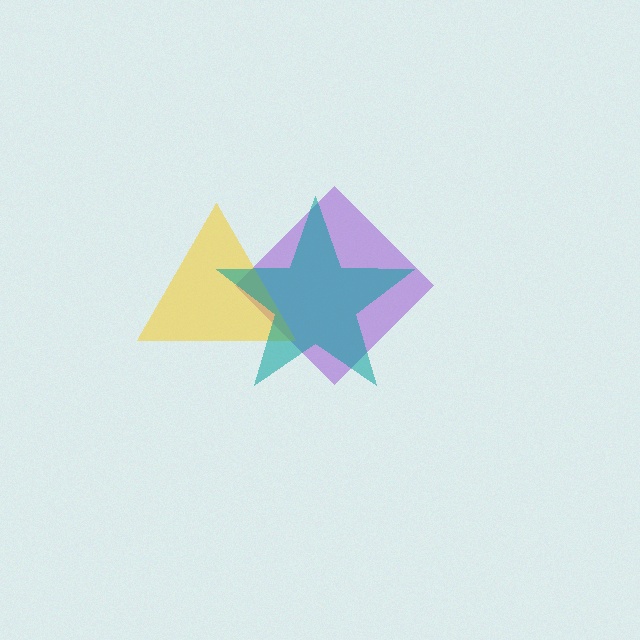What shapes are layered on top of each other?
The layered shapes are: a purple diamond, a yellow triangle, a teal star.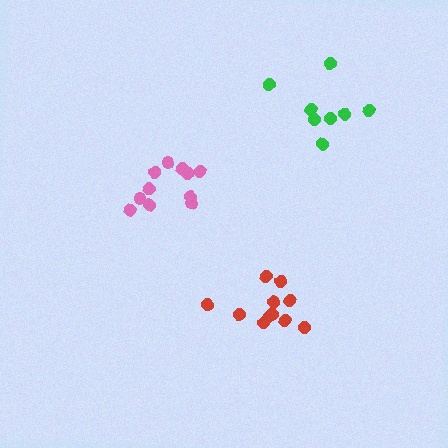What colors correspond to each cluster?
The clusters are colored: green, red, pink.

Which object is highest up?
The green cluster is topmost.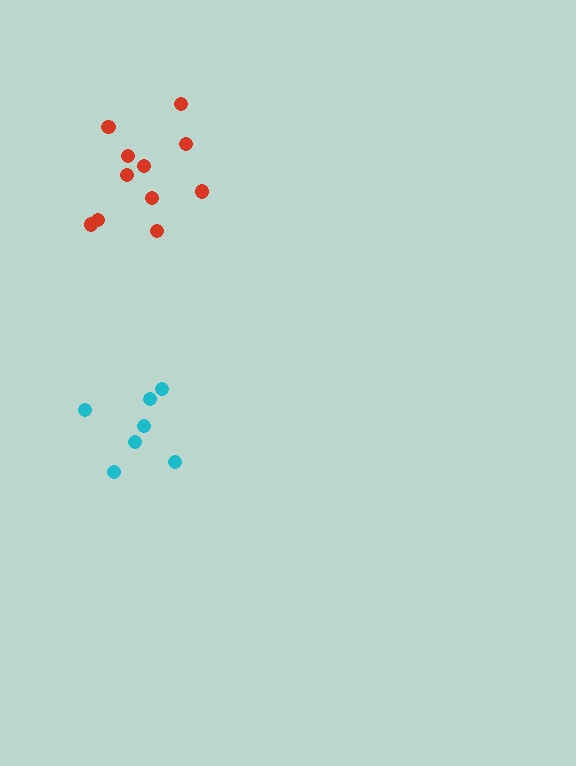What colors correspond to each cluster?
The clusters are colored: cyan, red.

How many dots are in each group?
Group 1: 7 dots, Group 2: 11 dots (18 total).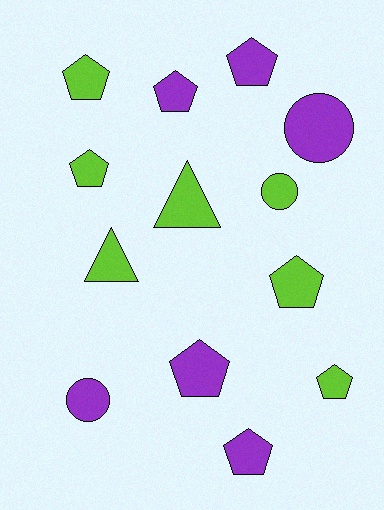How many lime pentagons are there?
There are 4 lime pentagons.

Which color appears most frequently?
Lime, with 7 objects.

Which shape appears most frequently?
Pentagon, with 8 objects.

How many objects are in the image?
There are 13 objects.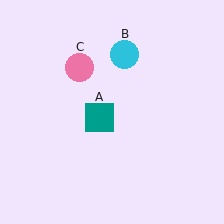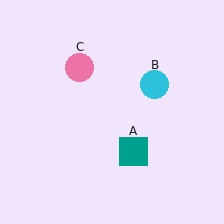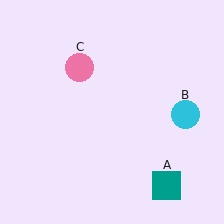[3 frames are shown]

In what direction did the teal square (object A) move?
The teal square (object A) moved down and to the right.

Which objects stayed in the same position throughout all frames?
Pink circle (object C) remained stationary.